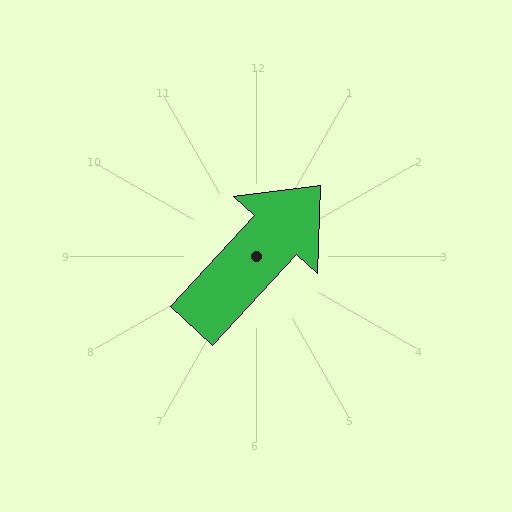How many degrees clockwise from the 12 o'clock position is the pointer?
Approximately 43 degrees.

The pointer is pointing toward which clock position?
Roughly 1 o'clock.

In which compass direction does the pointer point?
Northeast.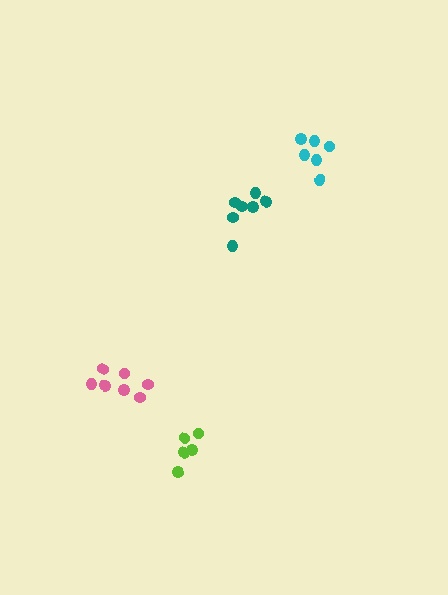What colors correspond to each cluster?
The clusters are colored: teal, pink, cyan, lime.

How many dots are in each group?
Group 1: 7 dots, Group 2: 7 dots, Group 3: 6 dots, Group 4: 5 dots (25 total).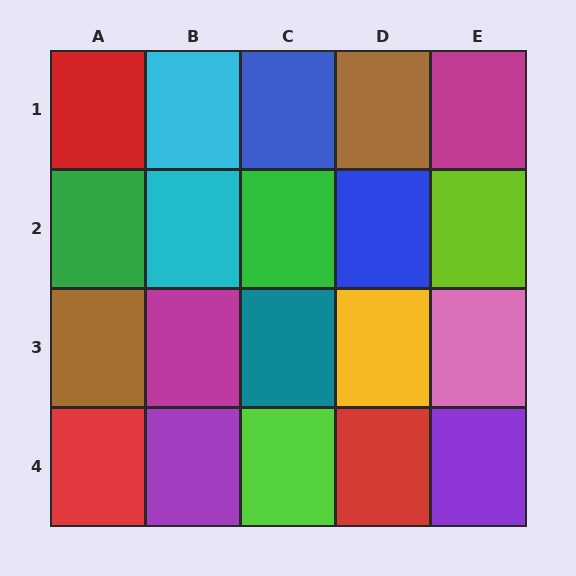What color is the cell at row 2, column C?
Green.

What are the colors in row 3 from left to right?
Brown, magenta, teal, yellow, pink.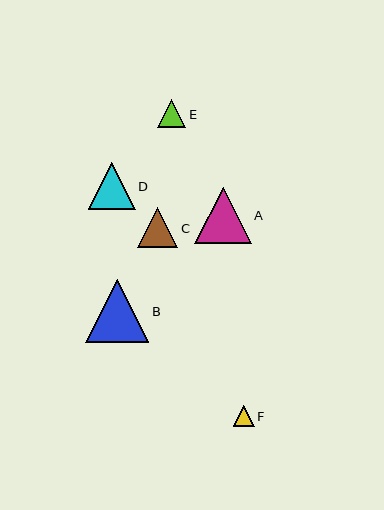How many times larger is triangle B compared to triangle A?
Triangle B is approximately 1.1 times the size of triangle A.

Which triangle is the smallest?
Triangle F is the smallest with a size of approximately 21 pixels.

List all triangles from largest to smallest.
From largest to smallest: B, A, D, C, E, F.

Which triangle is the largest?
Triangle B is the largest with a size of approximately 63 pixels.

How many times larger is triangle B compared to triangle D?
Triangle B is approximately 1.3 times the size of triangle D.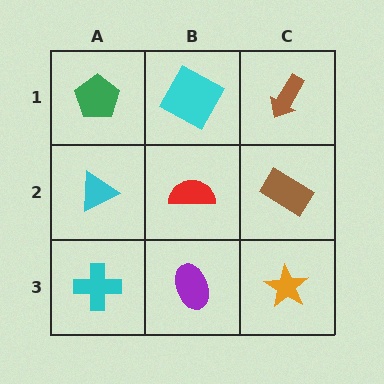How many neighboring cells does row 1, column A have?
2.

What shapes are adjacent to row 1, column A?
A cyan triangle (row 2, column A), a cyan square (row 1, column B).